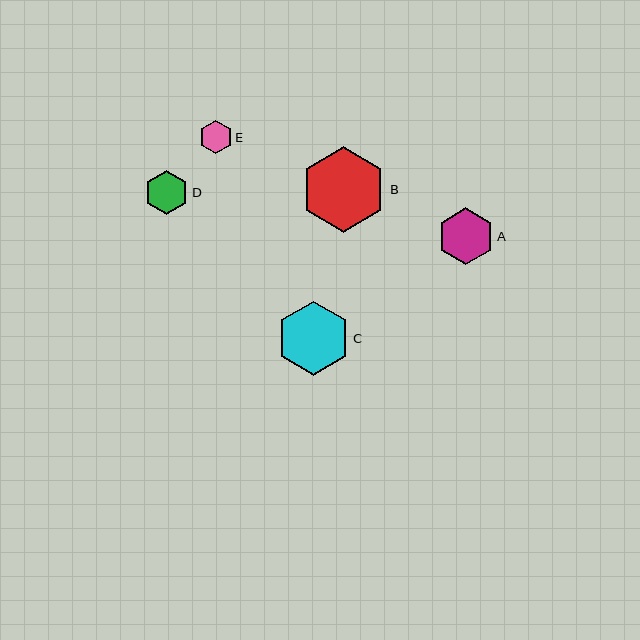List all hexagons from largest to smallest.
From largest to smallest: B, C, A, D, E.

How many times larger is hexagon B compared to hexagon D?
Hexagon B is approximately 1.9 times the size of hexagon D.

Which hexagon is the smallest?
Hexagon E is the smallest with a size of approximately 33 pixels.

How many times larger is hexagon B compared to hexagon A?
Hexagon B is approximately 1.5 times the size of hexagon A.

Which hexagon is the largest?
Hexagon B is the largest with a size of approximately 85 pixels.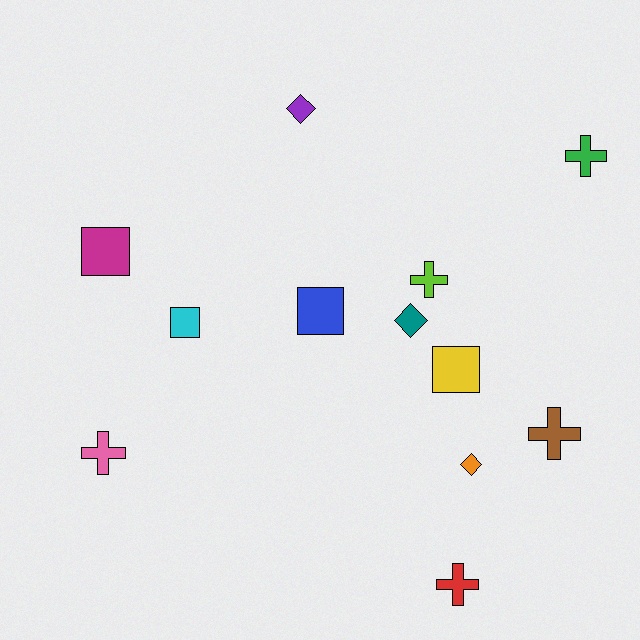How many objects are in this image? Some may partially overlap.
There are 12 objects.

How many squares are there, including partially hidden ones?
There are 4 squares.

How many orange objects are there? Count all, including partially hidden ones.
There is 1 orange object.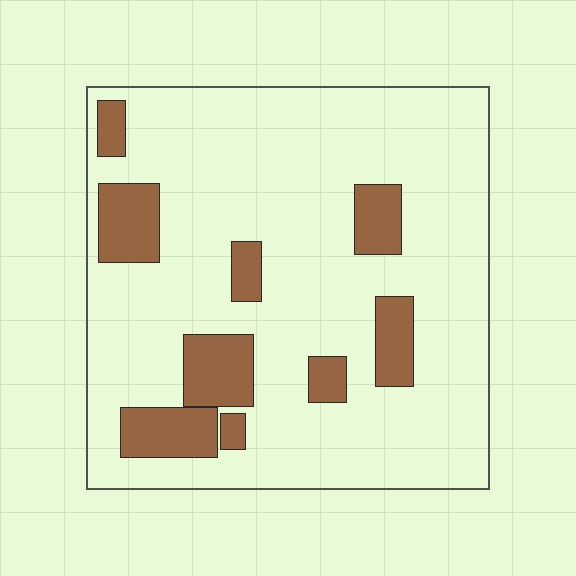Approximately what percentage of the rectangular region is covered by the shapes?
Approximately 15%.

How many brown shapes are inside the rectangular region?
9.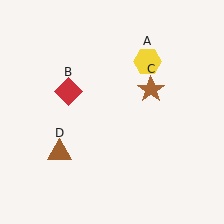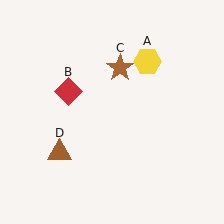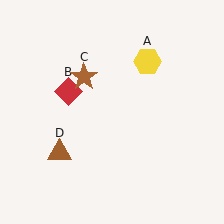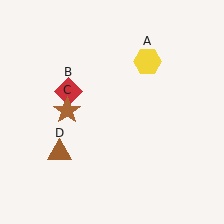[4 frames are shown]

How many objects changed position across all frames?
1 object changed position: brown star (object C).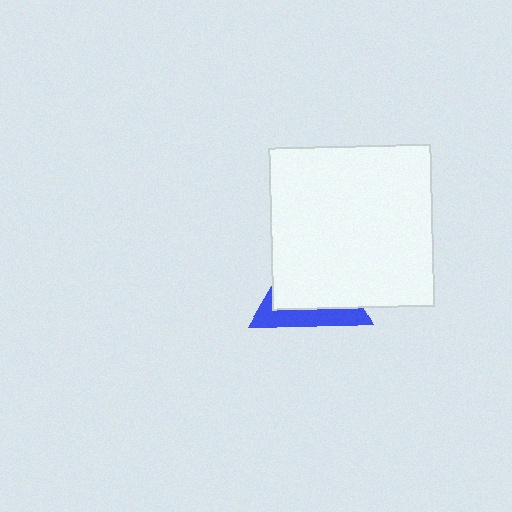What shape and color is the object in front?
The object in front is a white square.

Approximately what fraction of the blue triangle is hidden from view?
Roughly 69% of the blue triangle is hidden behind the white square.